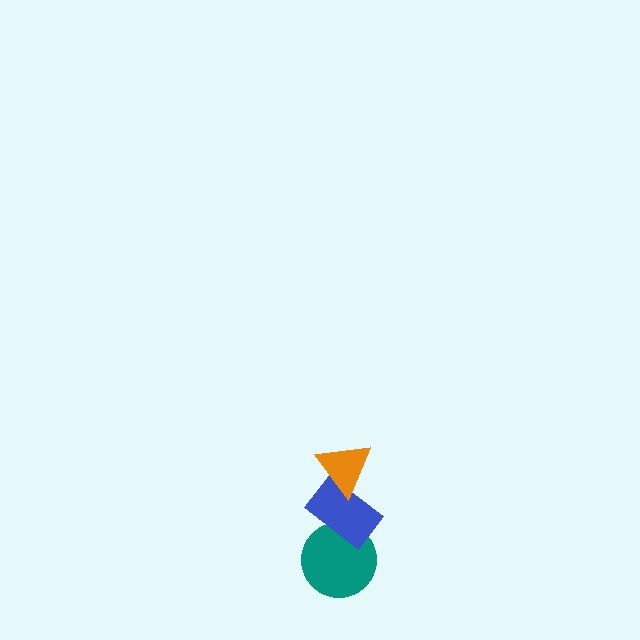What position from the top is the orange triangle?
The orange triangle is 1st from the top.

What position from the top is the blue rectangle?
The blue rectangle is 2nd from the top.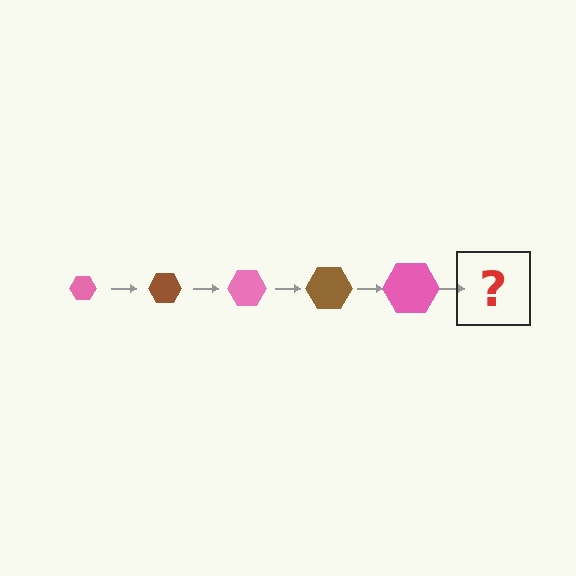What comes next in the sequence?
The next element should be a brown hexagon, larger than the previous one.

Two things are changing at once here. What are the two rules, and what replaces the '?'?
The two rules are that the hexagon grows larger each step and the color cycles through pink and brown. The '?' should be a brown hexagon, larger than the previous one.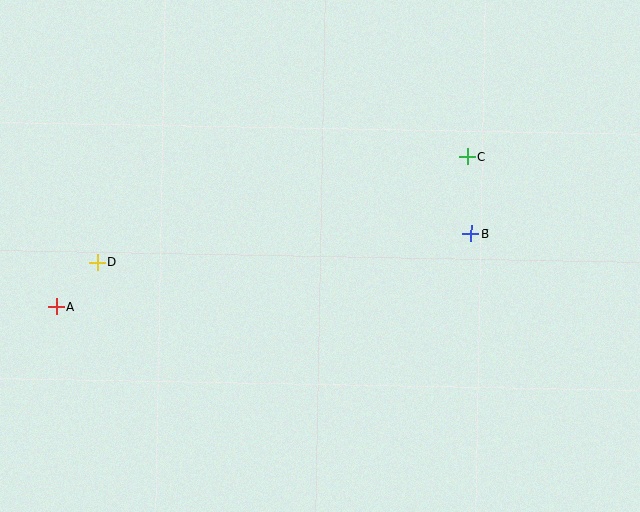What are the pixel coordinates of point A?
Point A is at (56, 307).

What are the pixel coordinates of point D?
Point D is at (97, 262).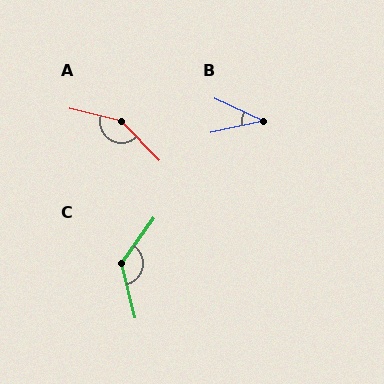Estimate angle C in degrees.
Approximately 131 degrees.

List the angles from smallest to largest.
B (38°), C (131°), A (148°).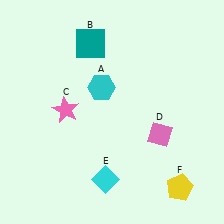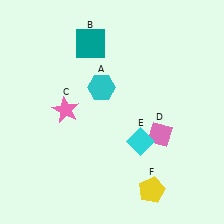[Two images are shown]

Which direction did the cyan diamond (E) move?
The cyan diamond (E) moved up.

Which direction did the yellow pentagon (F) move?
The yellow pentagon (F) moved left.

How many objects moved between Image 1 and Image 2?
2 objects moved between the two images.